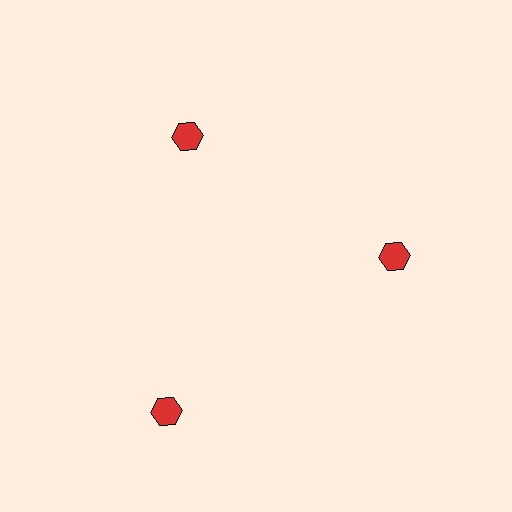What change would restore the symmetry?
The symmetry would be restored by moving it inward, back onto the ring so that all 3 hexagons sit at equal angles and equal distance from the center.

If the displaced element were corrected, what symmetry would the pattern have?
It would have 3-fold rotational symmetry — the pattern would map onto itself every 120 degrees.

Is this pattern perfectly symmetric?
No. The 3 red hexagons are arranged in a ring, but one element near the 7 o'clock position is pushed outward from the center, breaking the 3-fold rotational symmetry.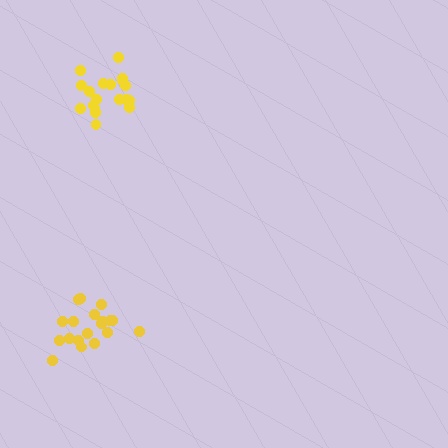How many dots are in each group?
Group 1: 19 dots, Group 2: 19 dots (38 total).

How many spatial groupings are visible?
There are 2 spatial groupings.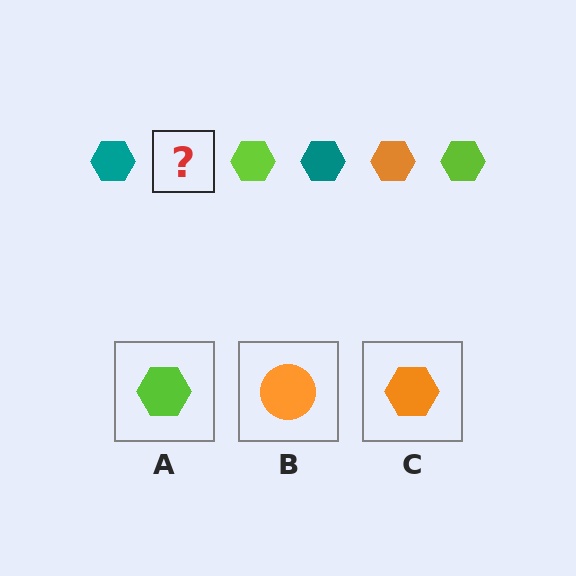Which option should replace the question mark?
Option C.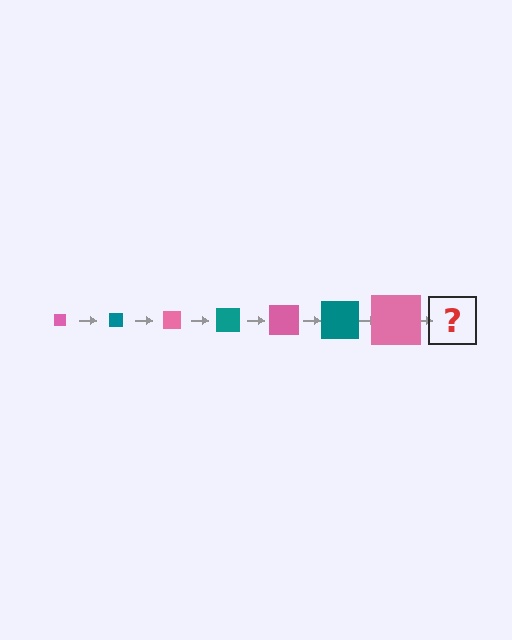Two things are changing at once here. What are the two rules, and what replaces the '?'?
The two rules are that the square grows larger each step and the color cycles through pink and teal. The '?' should be a teal square, larger than the previous one.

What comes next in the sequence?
The next element should be a teal square, larger than the previous one.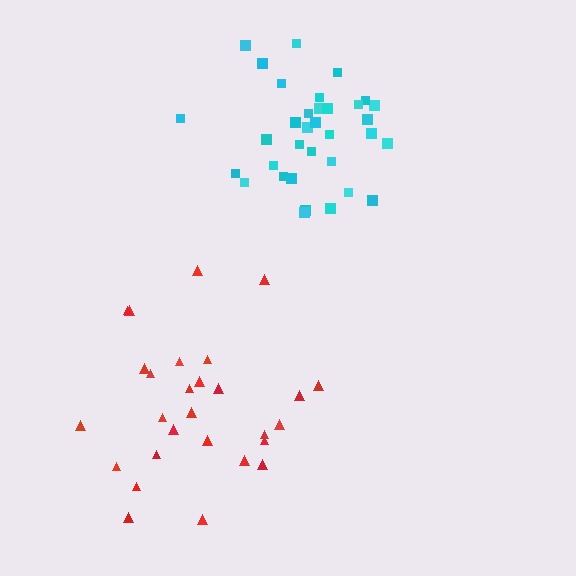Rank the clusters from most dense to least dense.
cyan, red.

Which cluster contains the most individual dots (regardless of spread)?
Cyan (34).